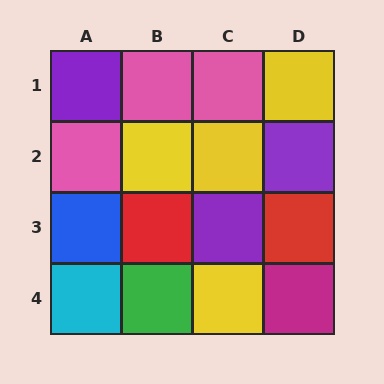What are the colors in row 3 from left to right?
Blue, red, purple, red.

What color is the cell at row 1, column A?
Purple.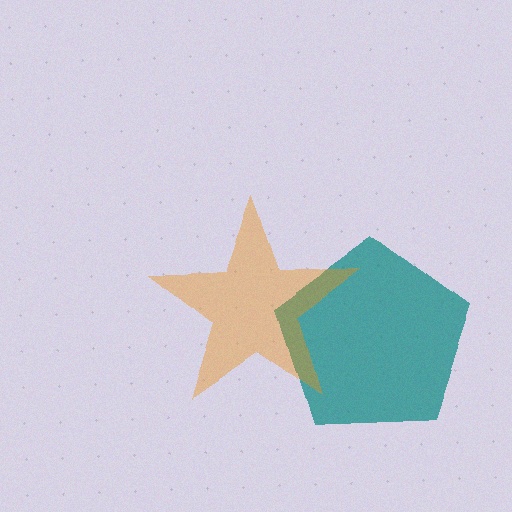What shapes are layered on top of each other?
The layered shapes are: a teal pentagon, an orange star.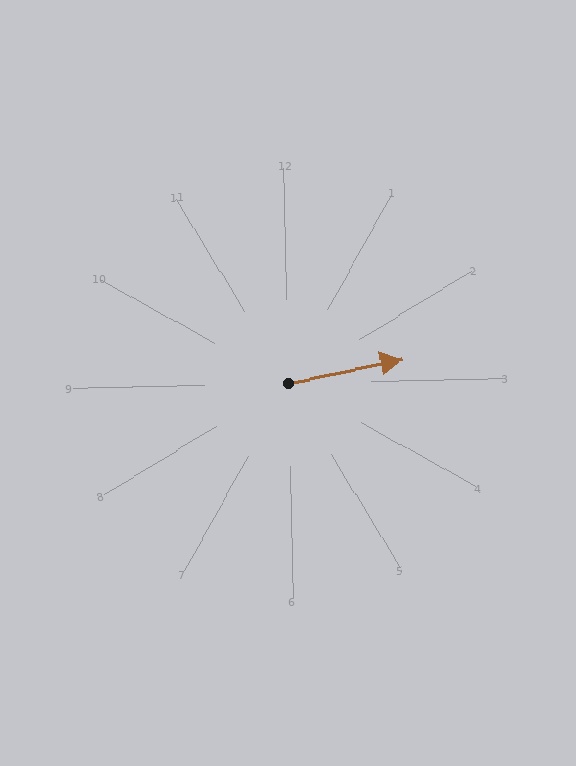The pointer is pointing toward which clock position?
Roughly 3 o'clock.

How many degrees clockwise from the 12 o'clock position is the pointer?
Approximately 79 degrees.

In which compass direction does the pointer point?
East.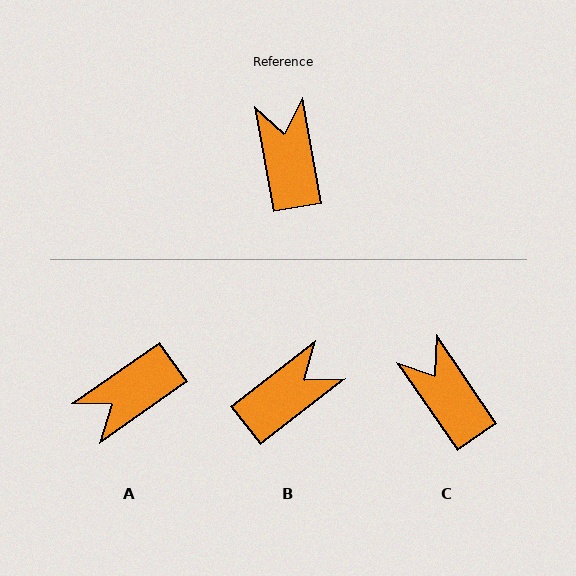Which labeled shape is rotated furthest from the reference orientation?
A, about 114 degrees away.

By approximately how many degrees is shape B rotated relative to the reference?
Approximately 63 degrees clockwise.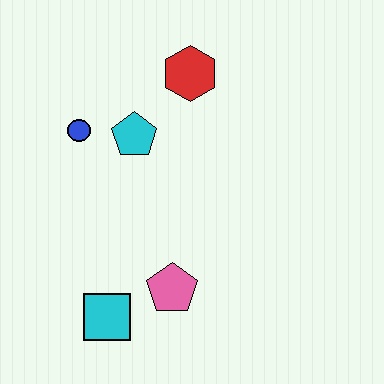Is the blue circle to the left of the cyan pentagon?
Yes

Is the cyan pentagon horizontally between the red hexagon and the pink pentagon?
No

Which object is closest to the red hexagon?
The cyan pentagon is closest to the red hexagon.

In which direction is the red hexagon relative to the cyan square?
The red hexagon is above the cyan square.